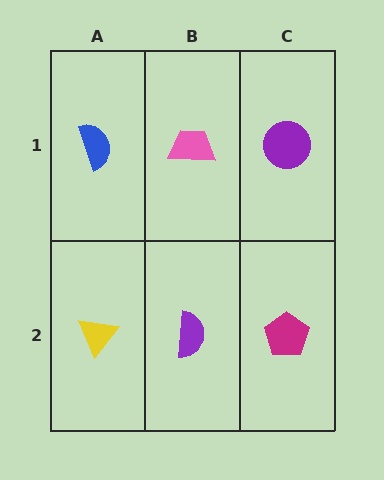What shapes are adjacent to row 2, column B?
A pink trapezoid (row 1, column B), a yellow triangle (row 2, column A), a magenta pentagon (row 2, column C).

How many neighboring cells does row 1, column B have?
3.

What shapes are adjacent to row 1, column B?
A purple semicircle (row 2, column B), a blue semicircle (row 1, column A), a purple circle (row 1, column C).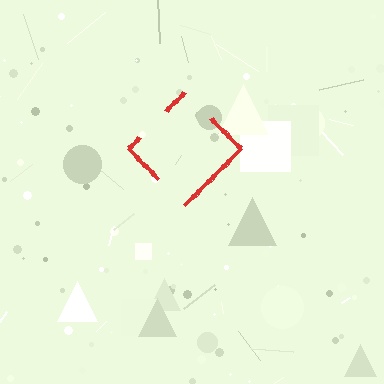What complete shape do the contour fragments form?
The contour fragments form a diamond.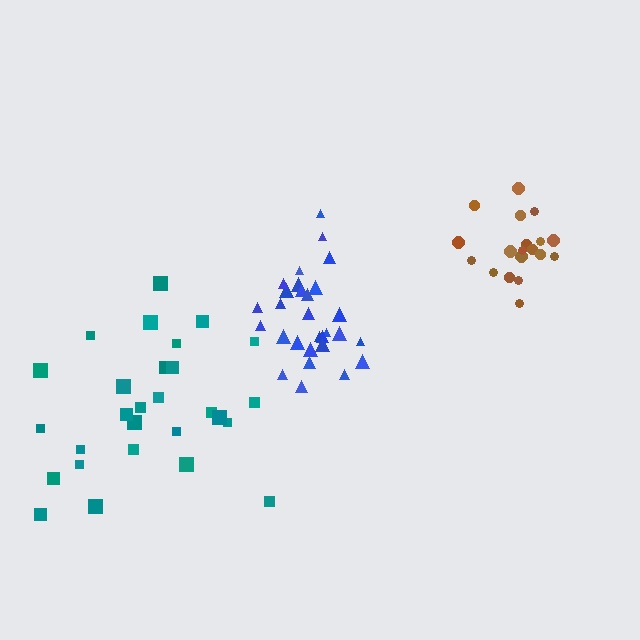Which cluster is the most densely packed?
Brown.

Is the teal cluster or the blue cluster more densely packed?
Blue.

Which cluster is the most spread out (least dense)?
Teal.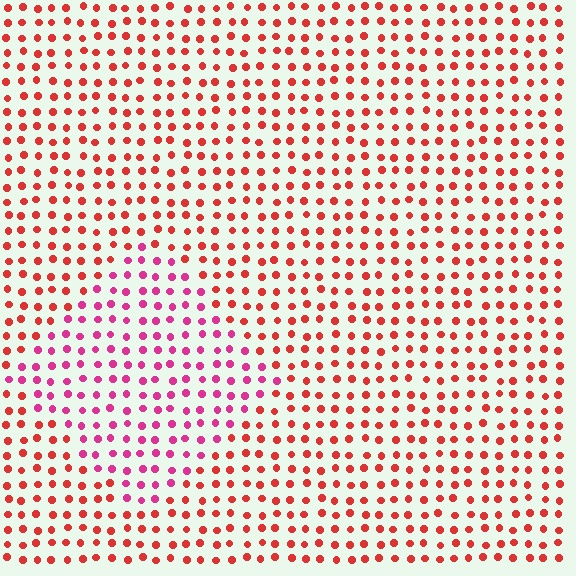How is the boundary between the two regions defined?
The boundary is defined purely by a slight shift in hue (about 35 degrees). Spacing, size, and orientation are identical on both sides.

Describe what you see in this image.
The image is filled with small red elements in a uniform arrangement. A diamond-shaped region is visible where the elements are tinted to a slightly different hue, forming a subtle color boundary.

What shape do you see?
I see a diamond.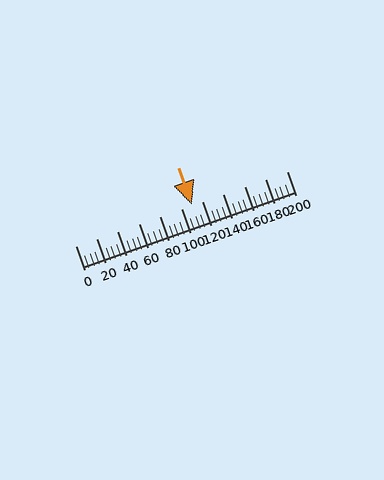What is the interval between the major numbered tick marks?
The major tick marks are spaced 20 units apart.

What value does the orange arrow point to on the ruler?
The orange arrow points to approximately 110.